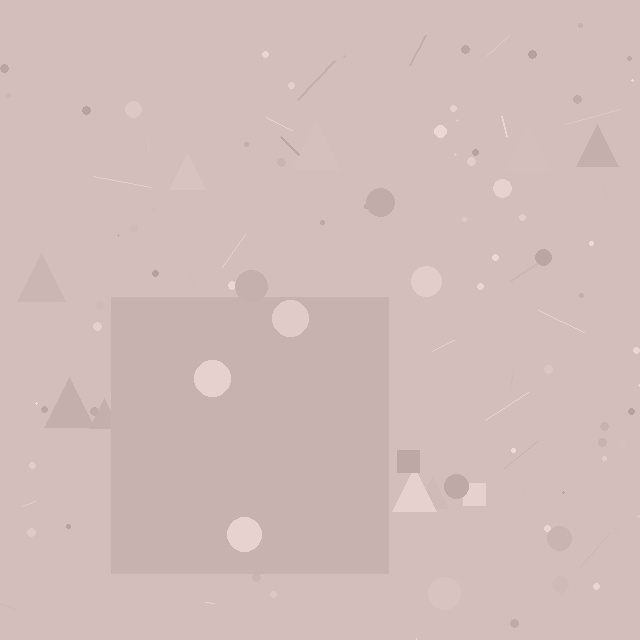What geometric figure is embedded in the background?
A square is embedded in the background.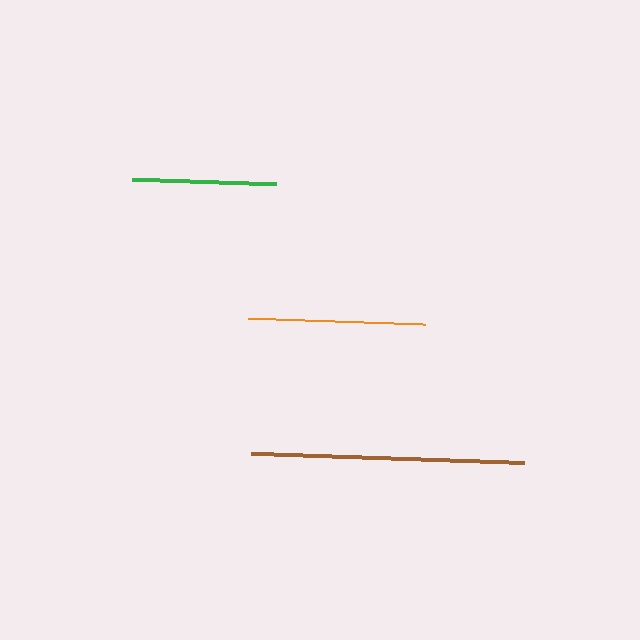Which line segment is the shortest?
The green line is the shortest at approximately 145 pixels.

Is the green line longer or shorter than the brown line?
The brown line is longer than the green line.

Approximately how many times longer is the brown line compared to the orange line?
The brown line is approximately 1.5 times the length of the orange line.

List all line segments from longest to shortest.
From longest to shortest: brown, orange, green.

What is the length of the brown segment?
The brown segment is approximately 272 pixels long.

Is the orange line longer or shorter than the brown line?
The brown line is longer than the orange line.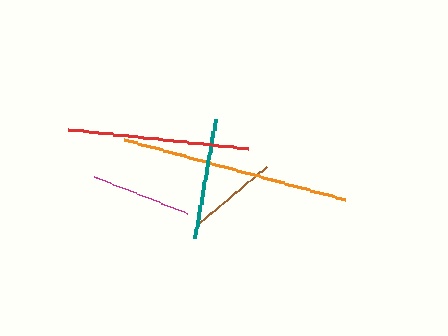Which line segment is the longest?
The orange line is the longest at approximately 228 pixels.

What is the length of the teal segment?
The teal segment is approximately 121 pixels long.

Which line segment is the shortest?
The brown line is the shortest at approximately 92 pixels.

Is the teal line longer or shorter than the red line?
The red line is longer than the teal line.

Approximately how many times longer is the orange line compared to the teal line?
The orange line is approximately 1.9 times the length of the teal line.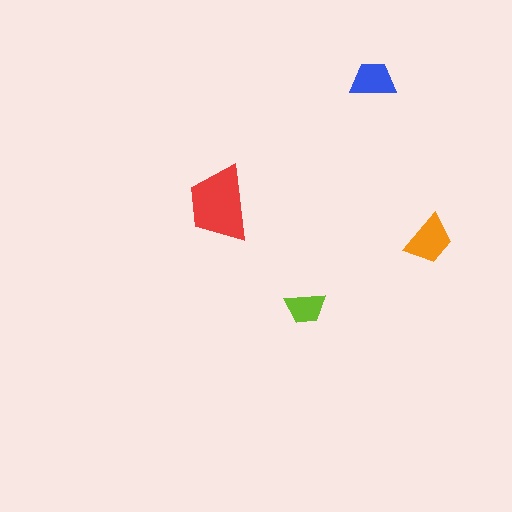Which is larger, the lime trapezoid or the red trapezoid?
The red one.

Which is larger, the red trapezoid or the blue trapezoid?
The red one.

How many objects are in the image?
There are 4 objects in the image.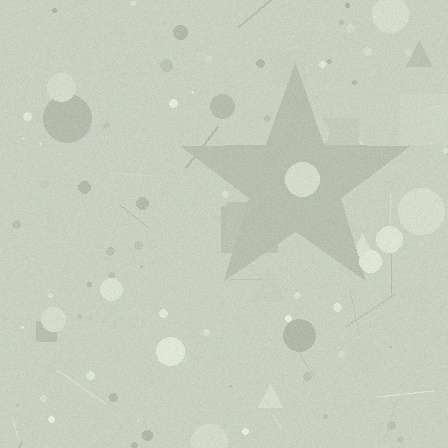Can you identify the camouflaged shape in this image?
The camouflaged shape is a star.